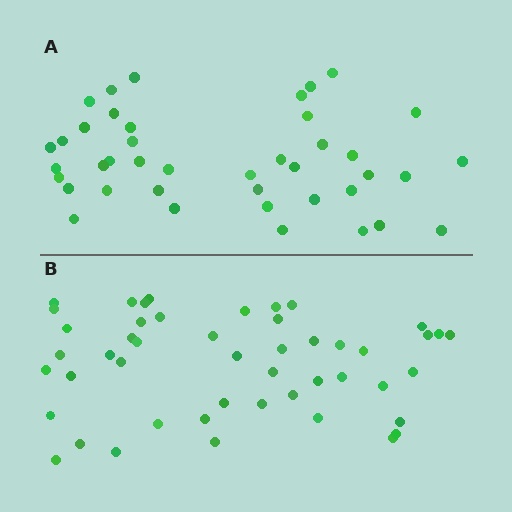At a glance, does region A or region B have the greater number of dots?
Region B (the bottom region) has more dots.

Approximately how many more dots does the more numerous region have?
Region B has roughly 8 or so more dots than region A.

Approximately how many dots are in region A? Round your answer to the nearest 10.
About 40 dots. (The exact count is 41, which rounds to 40.)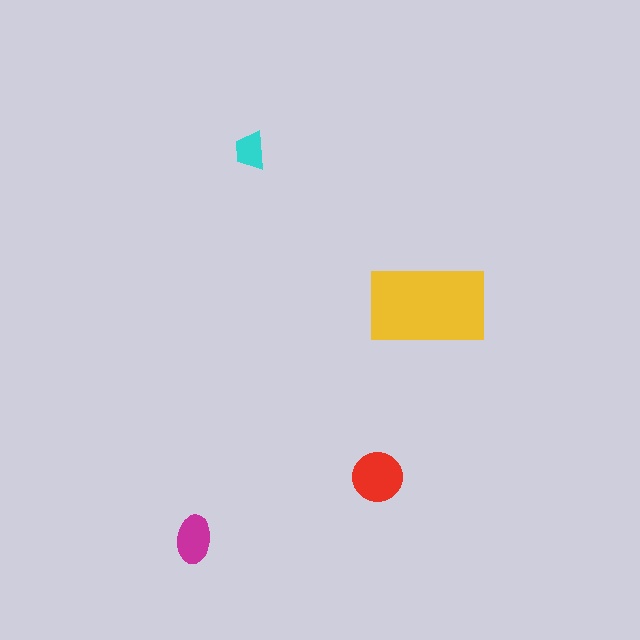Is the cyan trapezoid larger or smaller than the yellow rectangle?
Smaller.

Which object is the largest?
The yellow rectangle.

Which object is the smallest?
The cyan trapezoid.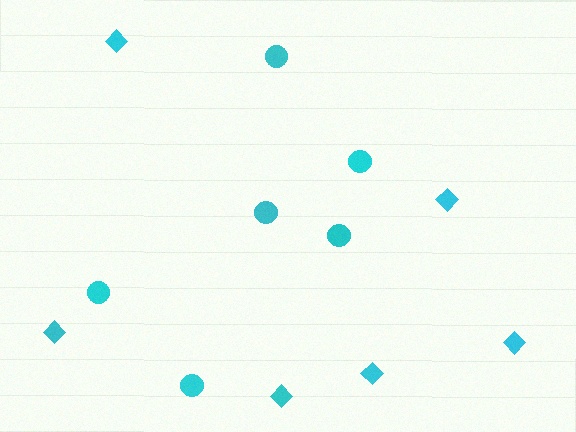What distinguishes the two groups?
There are 2 groups: one group of diamonds (6) and one group of circles (6).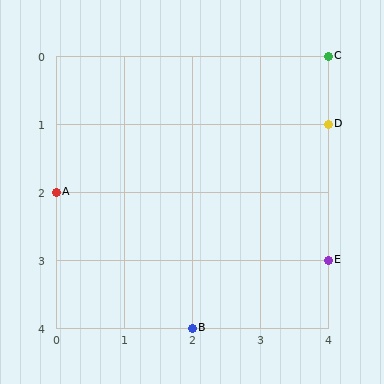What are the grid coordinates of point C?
Point C is at grid coordinates (4, 0).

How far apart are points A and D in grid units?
Points A and D are 4 columns and 1 row apart (about 4.1 grid units diagonally).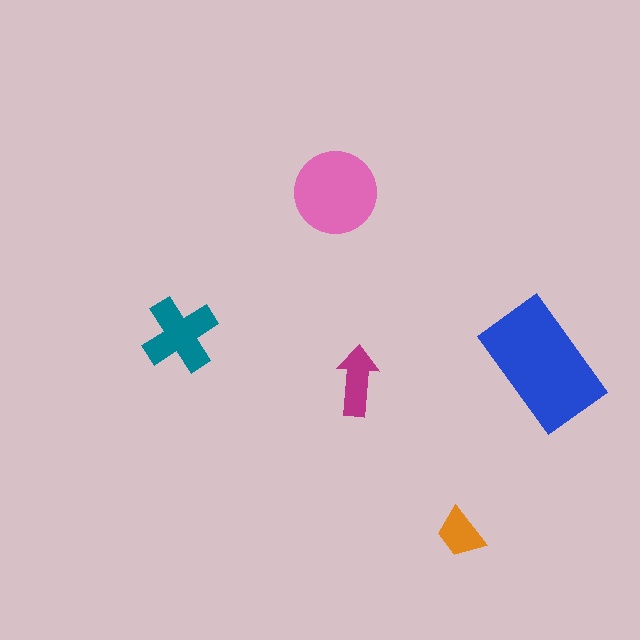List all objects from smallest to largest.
The orange trapezoid, the magenta arrow, the teal cross, the pink circle, the blue rectangle.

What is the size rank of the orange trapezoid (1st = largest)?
5th.